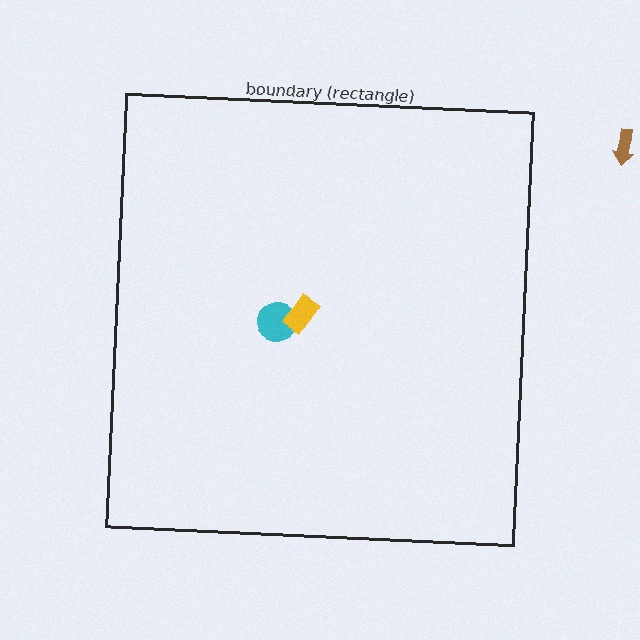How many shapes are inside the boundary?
2 inside, 1 outside.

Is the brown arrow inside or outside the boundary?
Outside.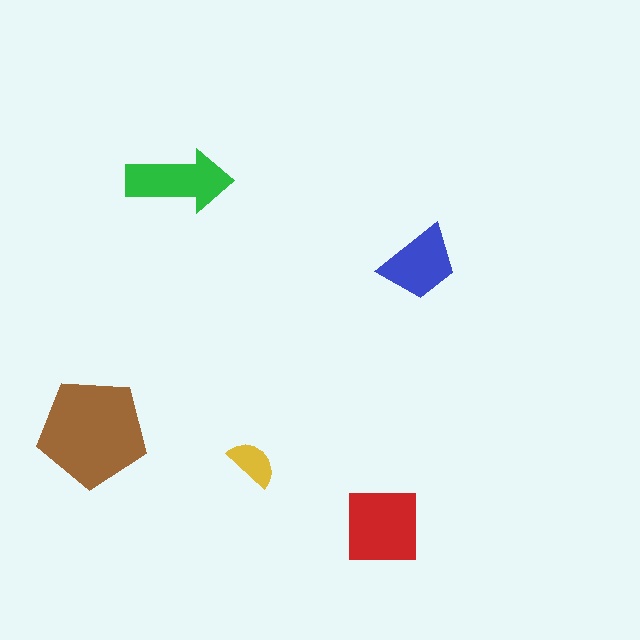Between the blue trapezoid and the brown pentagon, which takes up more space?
The brown pentagon.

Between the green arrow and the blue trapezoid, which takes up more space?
The green arrow.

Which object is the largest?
The brown pentagon.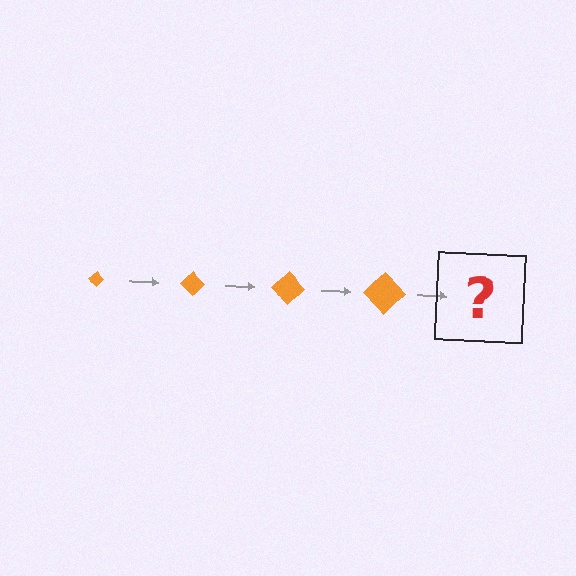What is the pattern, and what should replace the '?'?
The pattern is that the diamond gets progressively larger each step. The '?' should be an orange diamond, larger than the previous one.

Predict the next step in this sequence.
The next step is an orange diamond, larger than the previous one.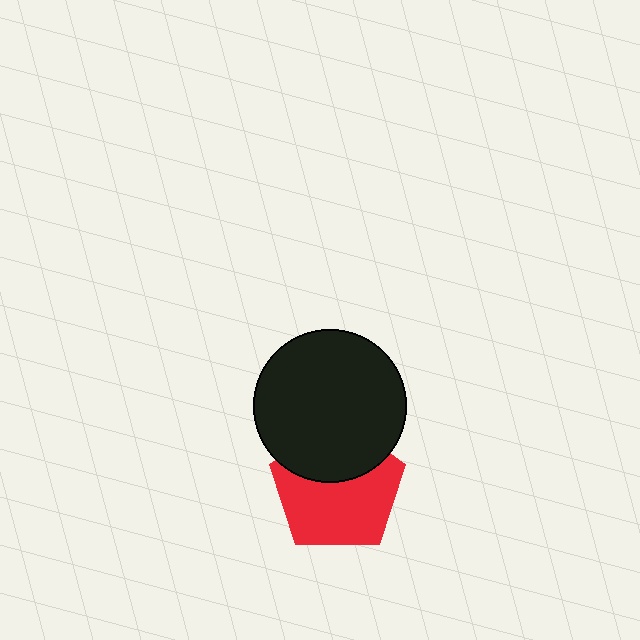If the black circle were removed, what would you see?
You would see the complete red pentagon.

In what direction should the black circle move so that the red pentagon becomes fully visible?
The black circle should move up. That is the shortest direction to clear the overlap and leave the red pentagon fully visible.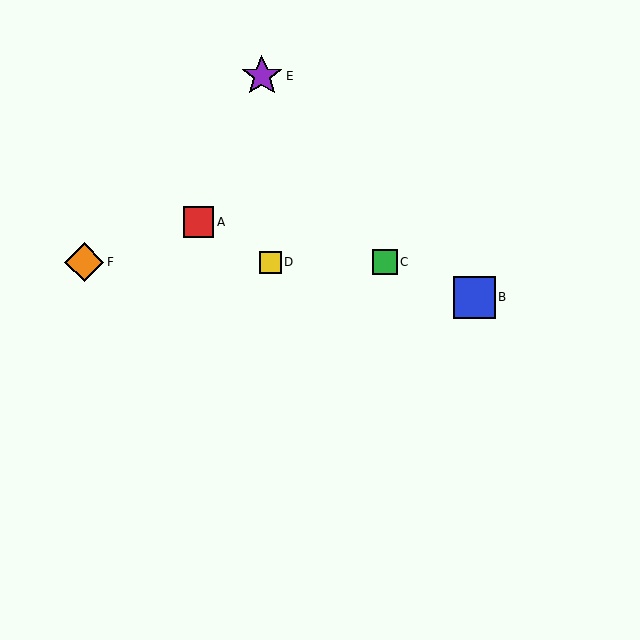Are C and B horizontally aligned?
No, C is at y≈262 and B is at y≈297.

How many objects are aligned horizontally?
3 objects (C, D, F) are aligned horizontally.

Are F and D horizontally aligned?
Yes, both are at y≈262.